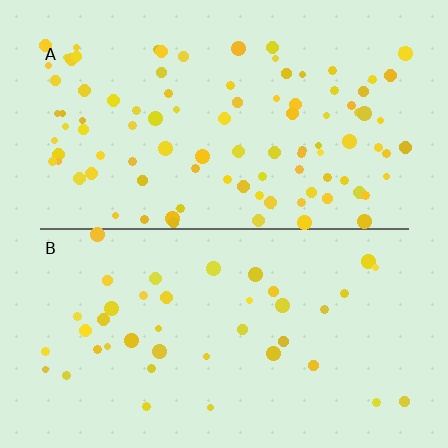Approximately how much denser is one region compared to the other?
Approximately 2.4× — region A over region B.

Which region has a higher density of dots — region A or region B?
A (the top).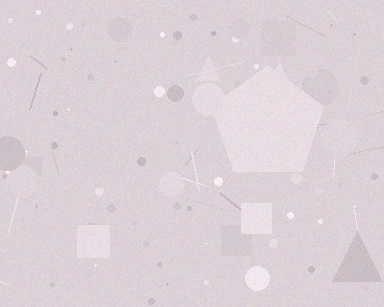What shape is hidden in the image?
A pentagon is hidden in the image.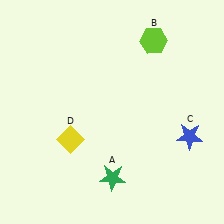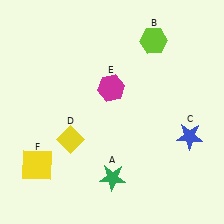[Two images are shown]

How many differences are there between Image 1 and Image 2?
There are 2 differences between the two images.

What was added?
A magenta hexagon (E), a yellow square (F) were added in Image 2.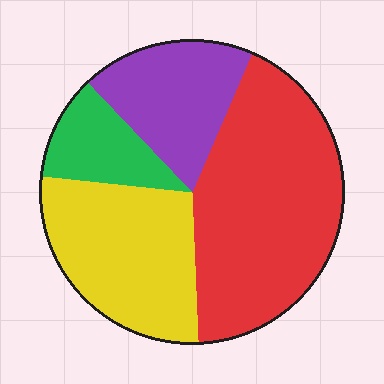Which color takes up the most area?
Red, at roughly 45%.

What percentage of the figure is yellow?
Yellow takes up about one quarter (1/4) of the figure.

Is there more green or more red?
Red.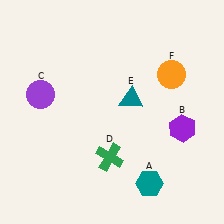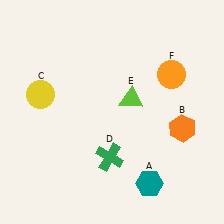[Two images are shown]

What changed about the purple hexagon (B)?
In Image 1, B is purple. In Image 2, it changed to orange.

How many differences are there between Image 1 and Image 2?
There are 3 differences between the two images.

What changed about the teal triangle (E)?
In Image 1, E is teal. In Image 2, it changed to lime.